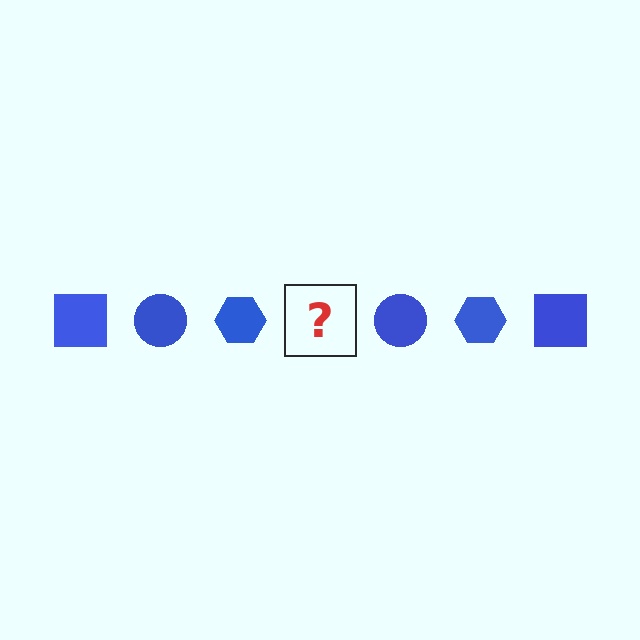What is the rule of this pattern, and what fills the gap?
The rule is that the pattern cycles through square, circle, hexagon shapes in blue. The gap should be filled with a blue square.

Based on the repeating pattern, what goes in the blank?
The blank should be a blue square.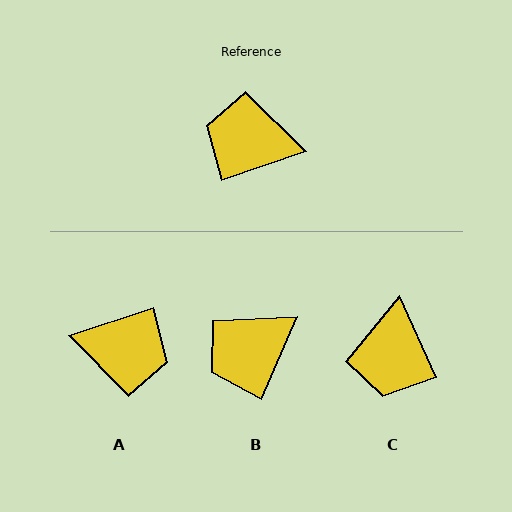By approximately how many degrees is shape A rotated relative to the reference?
Approximately 180 degrees counter-clockwise.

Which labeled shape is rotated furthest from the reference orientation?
A, about 180 degrees away.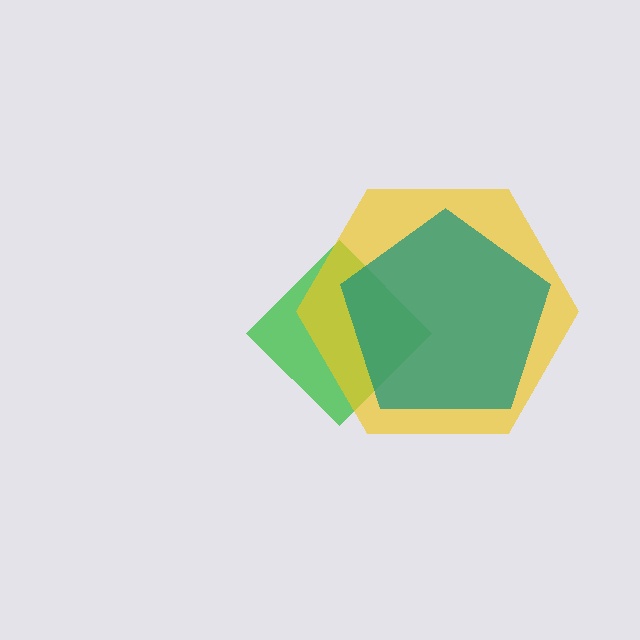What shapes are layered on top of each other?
The layered shapes are: a green diamond, a yellow hexagon, a teal pentagon.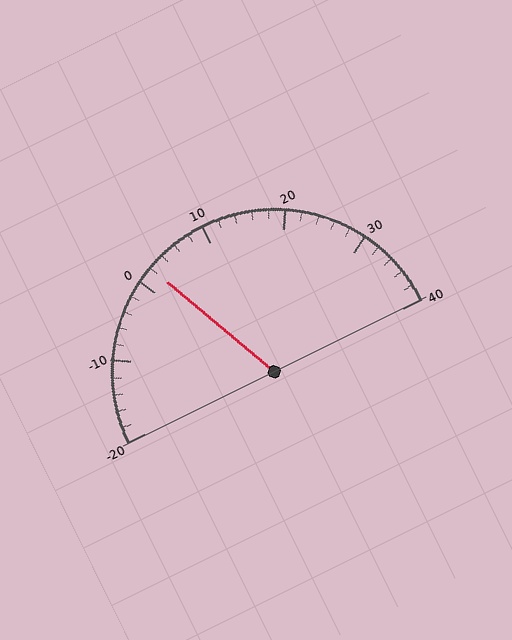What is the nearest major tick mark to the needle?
The nearest major tick mark is 0.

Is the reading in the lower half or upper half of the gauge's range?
The reading is in the lower half of the range (-20 to 40).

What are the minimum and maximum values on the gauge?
The gauge ranges from -20 to 40.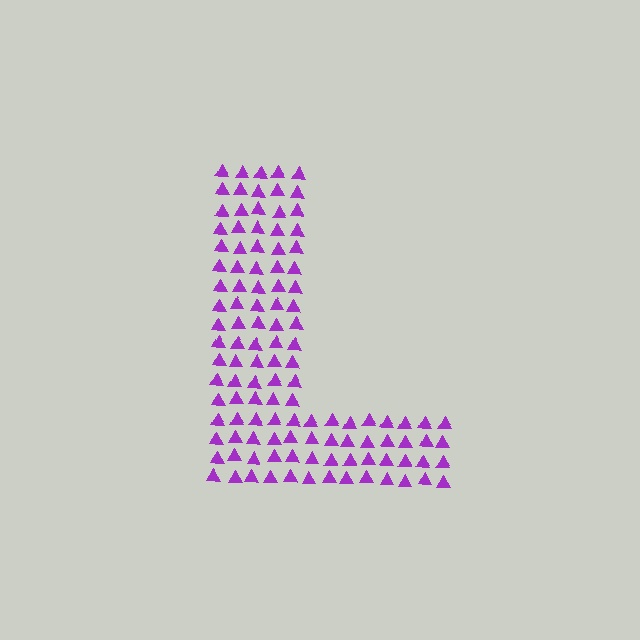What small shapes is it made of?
It is made of small triangles.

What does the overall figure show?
The overall figure shows the letter L.